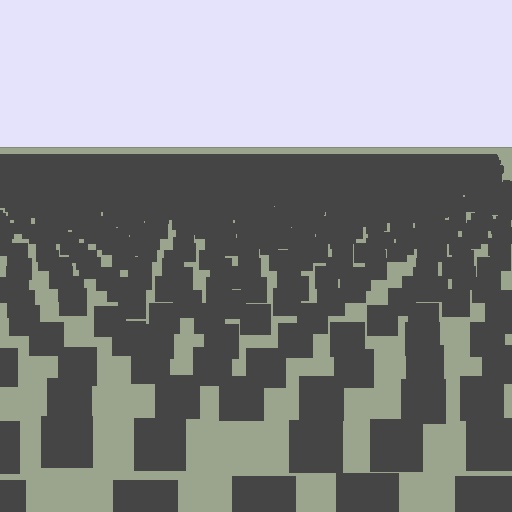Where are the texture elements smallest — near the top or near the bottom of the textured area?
Near the top.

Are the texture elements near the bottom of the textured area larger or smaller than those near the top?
Larger. Near the bottom, elements are closer to the viewer and appear at a bigger on-screen size.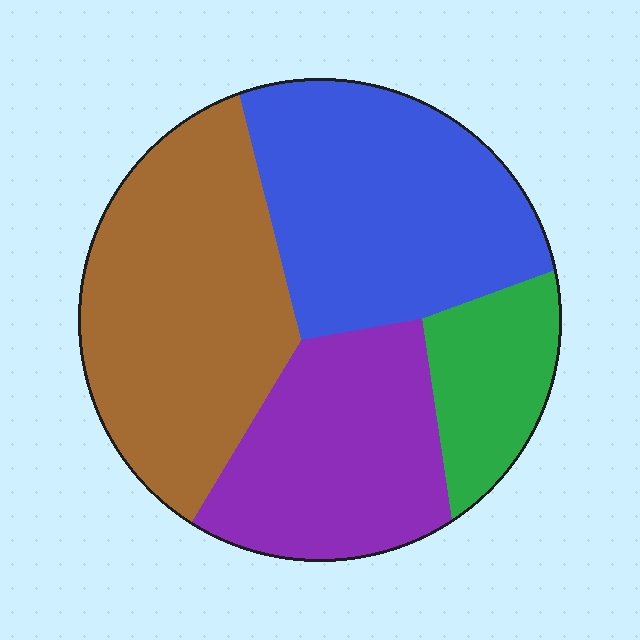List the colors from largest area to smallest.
From largest to smallest: brown, blue, purple, green.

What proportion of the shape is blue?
Blue covers 31% of the shape.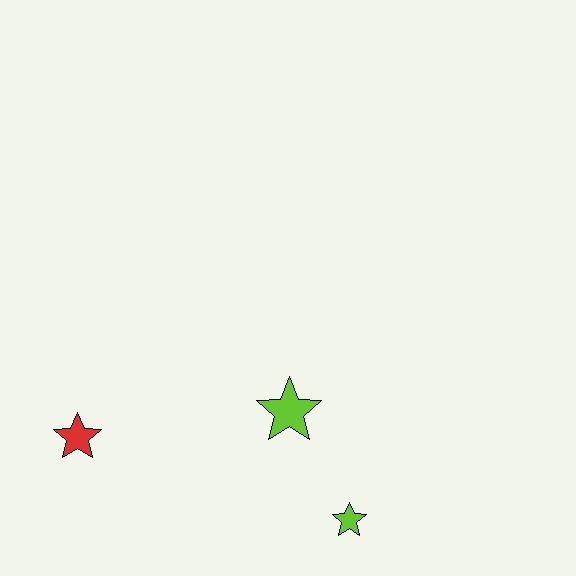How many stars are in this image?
There are 3 stars.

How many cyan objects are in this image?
There are no cyan objects.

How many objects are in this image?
There are 3 objects.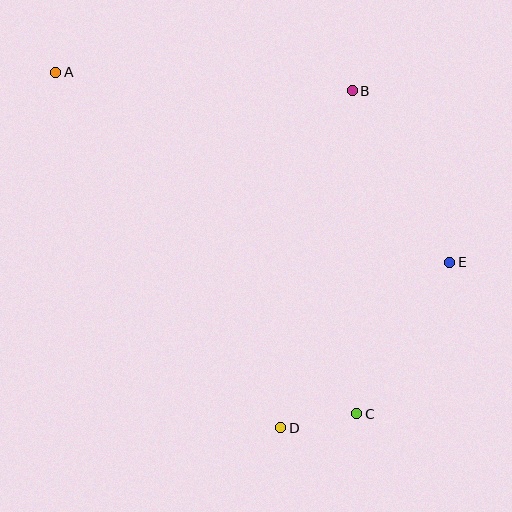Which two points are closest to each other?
Points C and D are closest to each other.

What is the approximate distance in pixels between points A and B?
The distance between A and B is approximately 297 pixels.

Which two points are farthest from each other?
Points A and C are farthest from each other.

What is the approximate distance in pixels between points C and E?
The distance between C and E is approximately 178 pixels.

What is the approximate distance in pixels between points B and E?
The distance between B and E is approximately 197 pixels.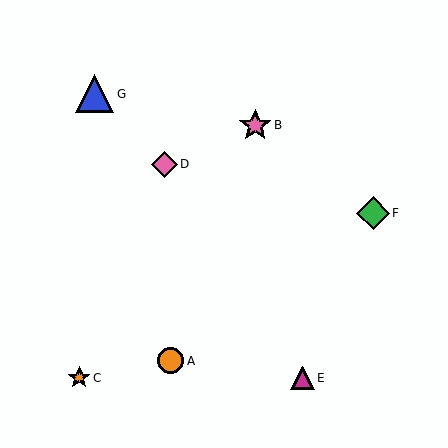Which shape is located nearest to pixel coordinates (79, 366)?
The orange star (labeled C) at (79, 378) is nearest to that location.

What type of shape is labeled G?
Shape G is a blue triangle.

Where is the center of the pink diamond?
The center of the pink diamond is at (164, 164).